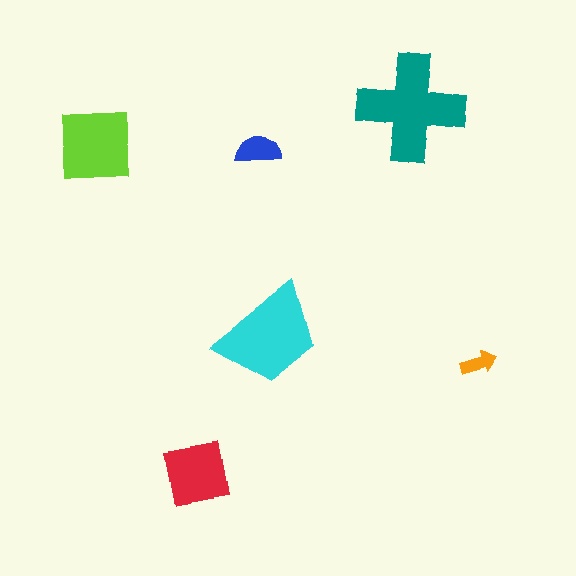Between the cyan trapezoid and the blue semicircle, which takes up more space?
The cyan trapezoid.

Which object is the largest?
The teal cross.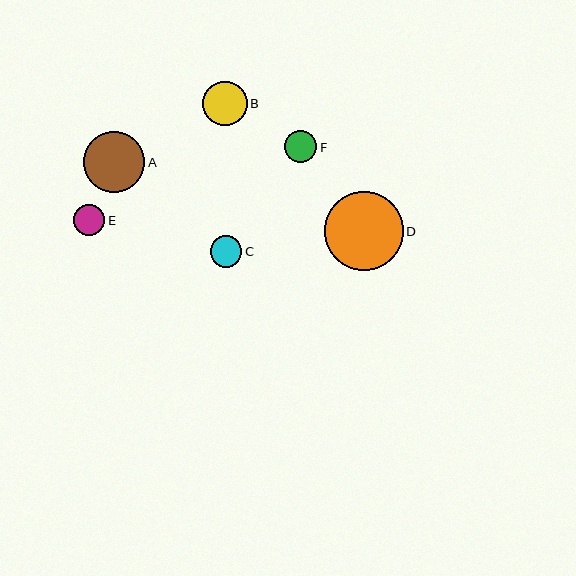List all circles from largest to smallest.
From largest to smallest: D, A, B, F, C, E.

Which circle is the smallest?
Circle E is the smallest with a size of approximately 31 pixels.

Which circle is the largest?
Circle D is the largest with a size of approximately 79 pixels.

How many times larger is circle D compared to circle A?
Circle D is approximately 1.3 times the size of circle A.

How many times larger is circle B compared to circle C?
Circle B is approximately 1.4 times the size of circle C.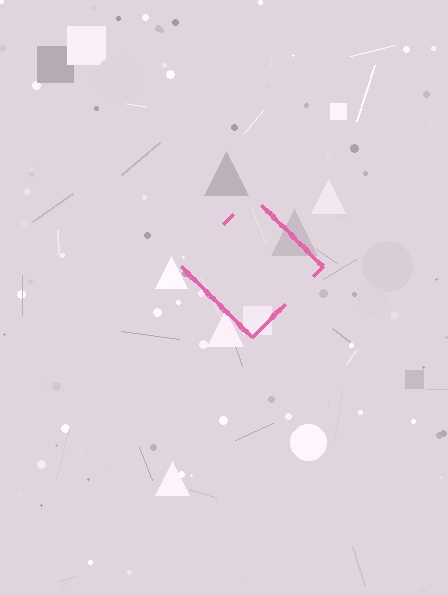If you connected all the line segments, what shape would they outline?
They would outline a diamond.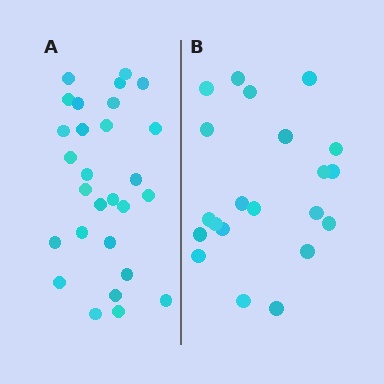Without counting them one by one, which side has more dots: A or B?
Region A (the left region) has more dots.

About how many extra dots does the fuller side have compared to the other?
Region A has roughly 8 or so more dots than region B.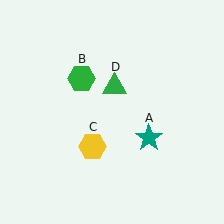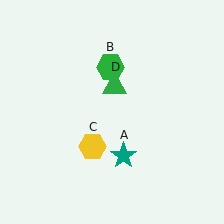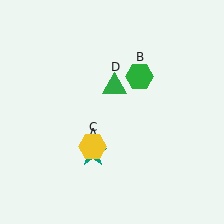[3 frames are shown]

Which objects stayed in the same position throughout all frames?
Yellow hexagon (object C) and green triangle (object D) remained stationary.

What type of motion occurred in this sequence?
The teal star (object A), green hexagon (object B) rotated clockwise around the center of the scene.